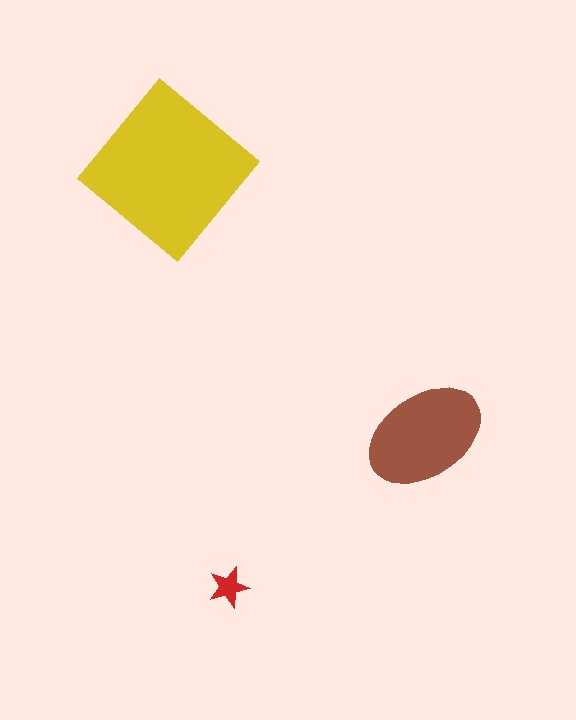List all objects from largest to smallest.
The yellow diamond, the brown ellipse, the red star.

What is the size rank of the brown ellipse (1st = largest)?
2nd.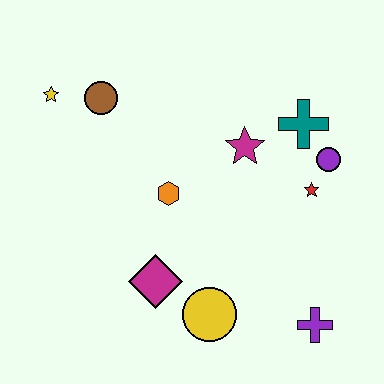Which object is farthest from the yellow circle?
The yellow star is farthest from the yellow circle.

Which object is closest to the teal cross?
The purple circle is closest to the teal cross.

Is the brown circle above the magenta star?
Yes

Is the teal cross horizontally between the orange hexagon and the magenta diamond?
No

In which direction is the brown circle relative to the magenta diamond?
The brown circle is above the magenta diamond.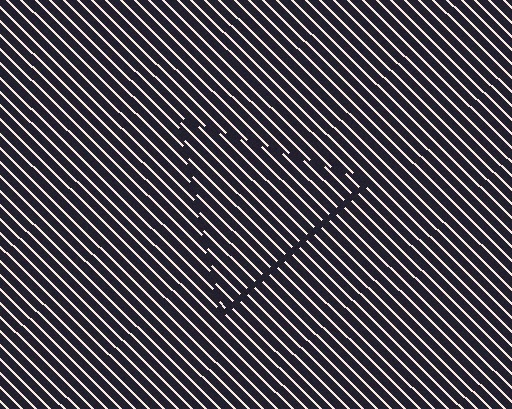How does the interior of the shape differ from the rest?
The interior of the shape contains the same grating, shifted by half a period — the contour is defined by the phase discontinuity where line-ends from the inner and outer gratings abut.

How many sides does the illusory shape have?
3 sides — the line-ends trace a triangle.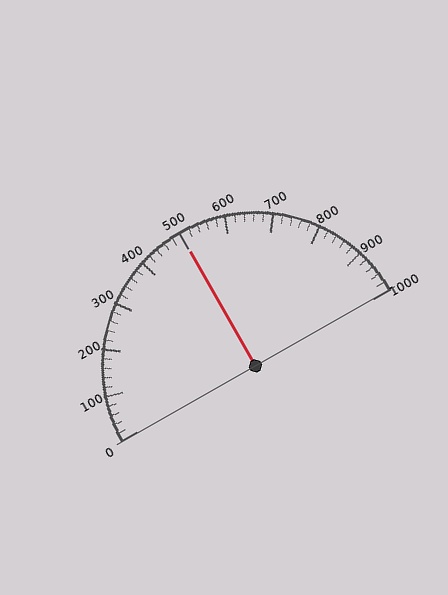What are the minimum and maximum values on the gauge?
The gauge ranges from 0 to 1000.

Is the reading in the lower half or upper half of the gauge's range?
The reading is in the upper half of the range (0 to 1000).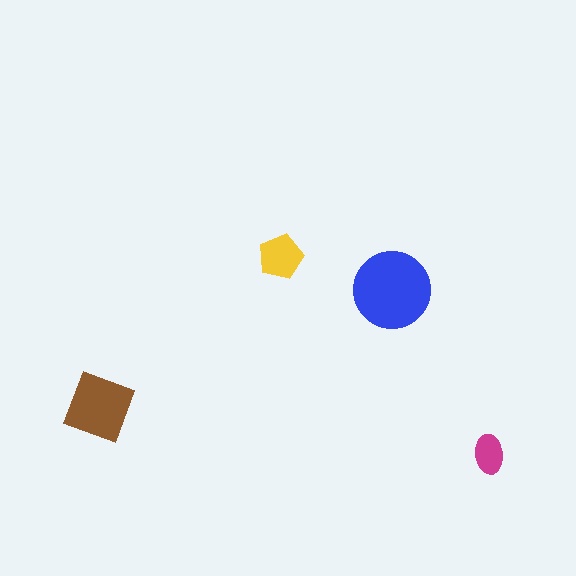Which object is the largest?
The blue circle.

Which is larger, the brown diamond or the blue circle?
The blue circle.